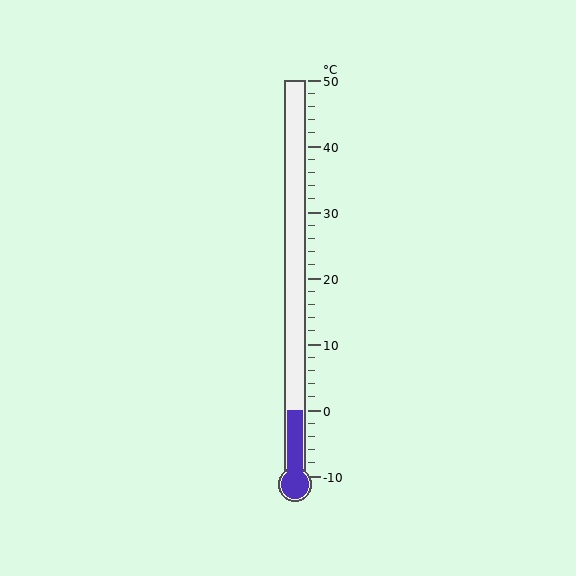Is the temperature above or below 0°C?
The temperature is at 0°C.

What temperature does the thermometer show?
The thermometer shows approximately 0°C.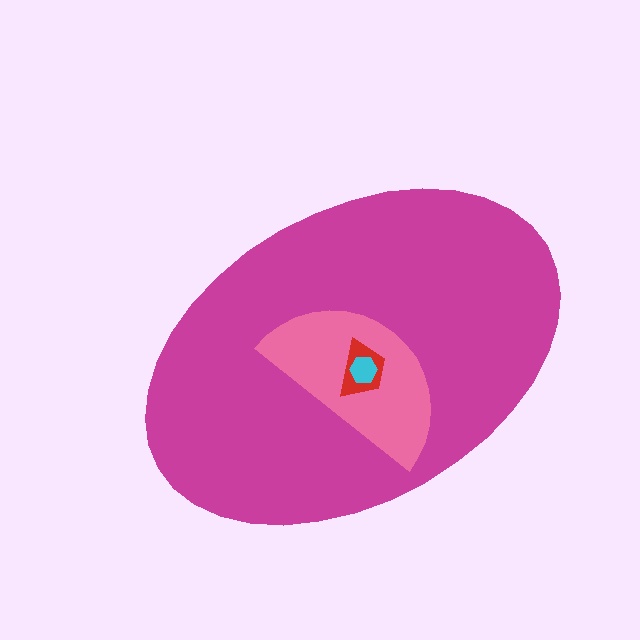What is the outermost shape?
The magenta ellipse.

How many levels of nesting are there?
4.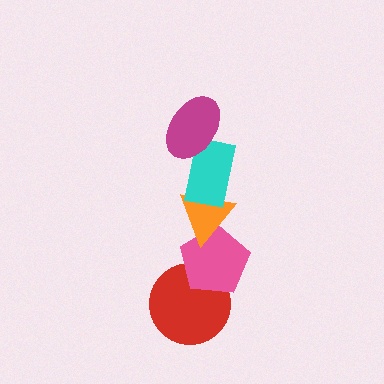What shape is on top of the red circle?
The pink pentagon is on top of the red circle.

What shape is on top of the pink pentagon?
The orange triangle is on top of the pink pentagon.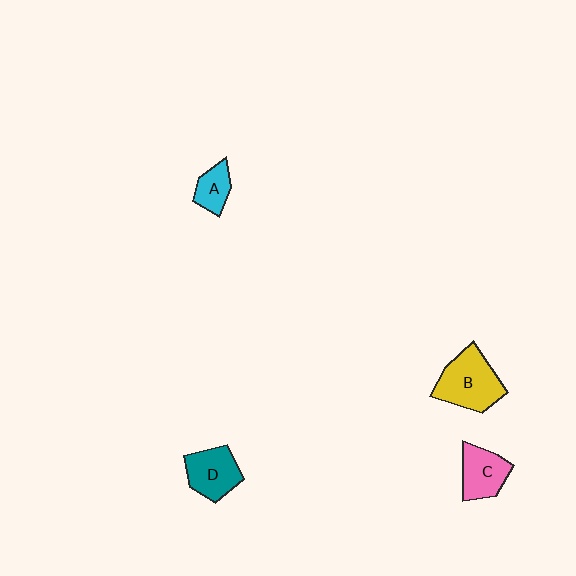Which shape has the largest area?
Shape B (yellow).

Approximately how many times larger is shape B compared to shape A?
Approximately 2.2 times.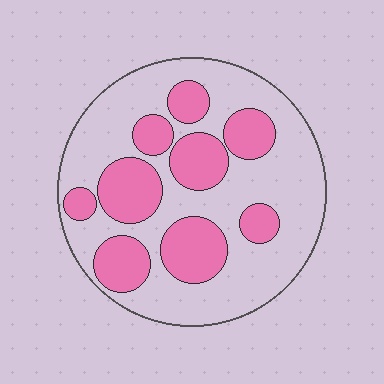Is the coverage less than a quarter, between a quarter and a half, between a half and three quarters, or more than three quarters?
Between a quarter and a half.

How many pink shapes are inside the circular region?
9.